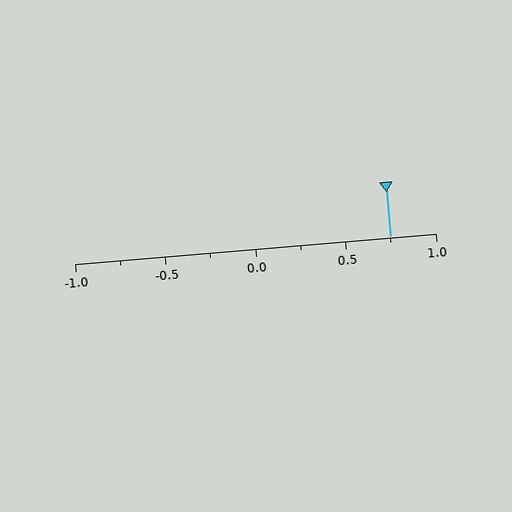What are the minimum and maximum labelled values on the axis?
The axis runs from -1.0 to 1.0.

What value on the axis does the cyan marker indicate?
The marker indicates approximately 0.75.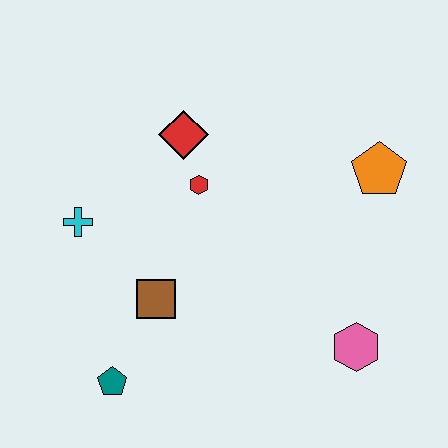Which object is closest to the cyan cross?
The brown square is closest to the cyan cross.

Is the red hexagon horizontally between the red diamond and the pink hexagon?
Yes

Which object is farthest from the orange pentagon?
The teal pentagon is farthest from the orange pentagon.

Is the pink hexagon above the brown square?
No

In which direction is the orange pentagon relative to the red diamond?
The orange pentagon is to the right of the red diamond.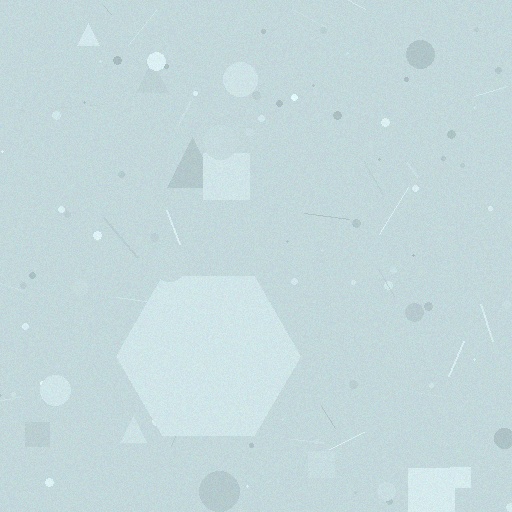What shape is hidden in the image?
A hexagon is hidden in the image.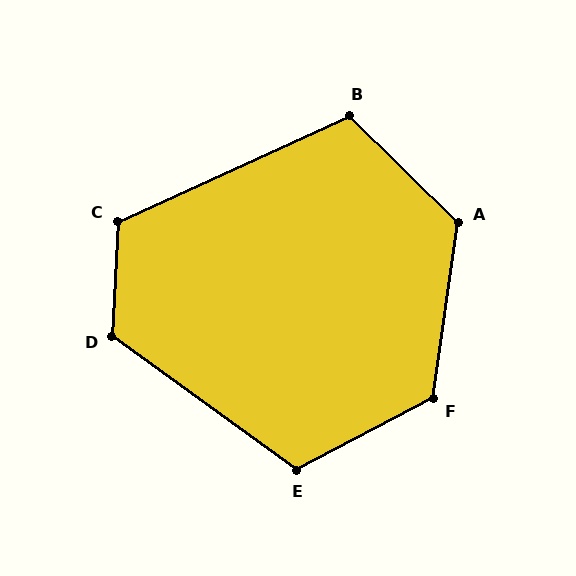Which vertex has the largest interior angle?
A, at approximately 126 degrees.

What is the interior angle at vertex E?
Approximately 116 degrees (obtuse).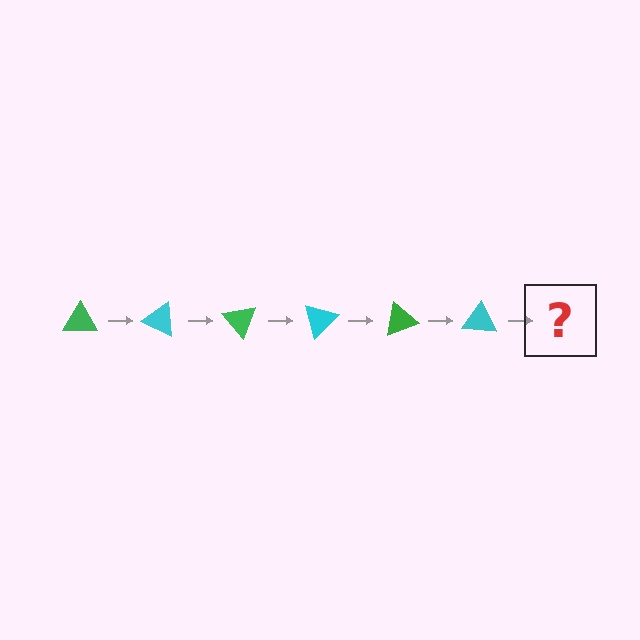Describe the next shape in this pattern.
It should be a green triangle, rotated 150 degrees from the start.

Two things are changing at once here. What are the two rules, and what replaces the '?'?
The two rules are that it rotates 25 degrees each step and the color cycles through green and cyan. The '?' should be a green triangle, rotated 150 degrees from the start.